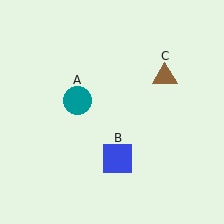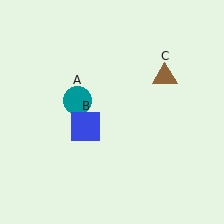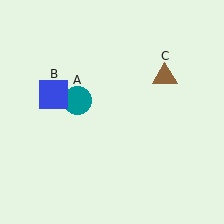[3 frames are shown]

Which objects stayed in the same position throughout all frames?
Teal circle (object A) and brown triangle (object C) remained stationary.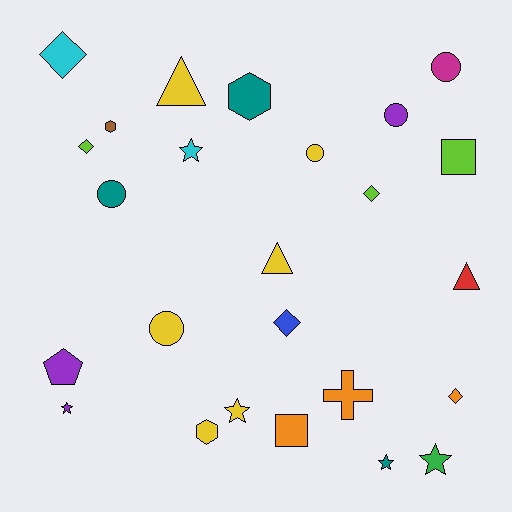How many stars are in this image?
There are 5 stars.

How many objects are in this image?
There are 25 objects.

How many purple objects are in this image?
There are 3 purple objects.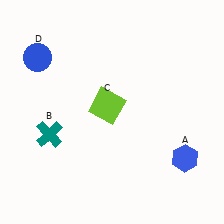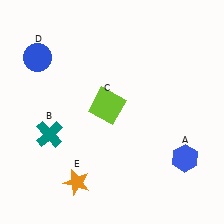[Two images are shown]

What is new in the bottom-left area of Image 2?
An orange star (E) was added in the bottom-left area of Image 2.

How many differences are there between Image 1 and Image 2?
There is 1 difference between the two images.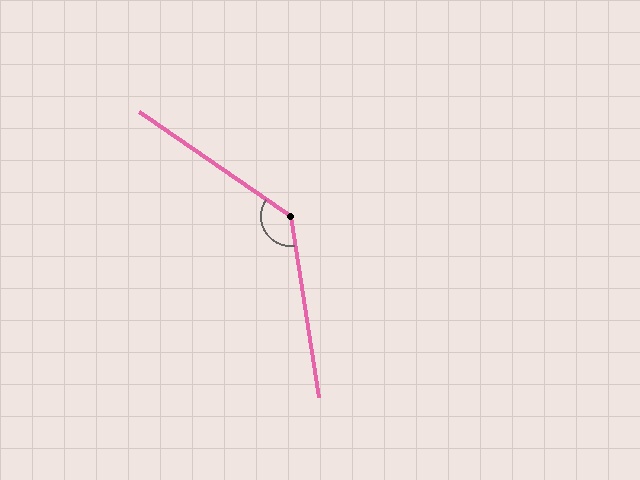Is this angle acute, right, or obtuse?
It is obtuse.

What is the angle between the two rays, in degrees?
Approximately 133 degrees.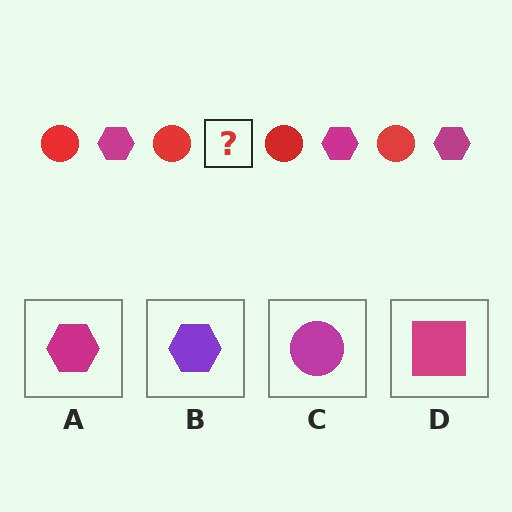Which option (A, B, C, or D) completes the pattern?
A.